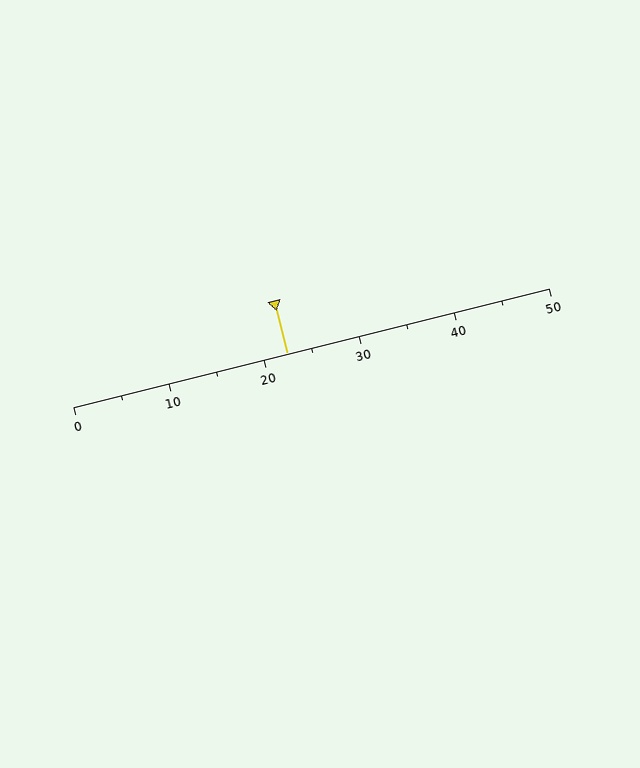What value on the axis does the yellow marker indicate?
The marker indicates approximately 22.5.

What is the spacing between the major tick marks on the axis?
The major ticks are spaced 10 apart.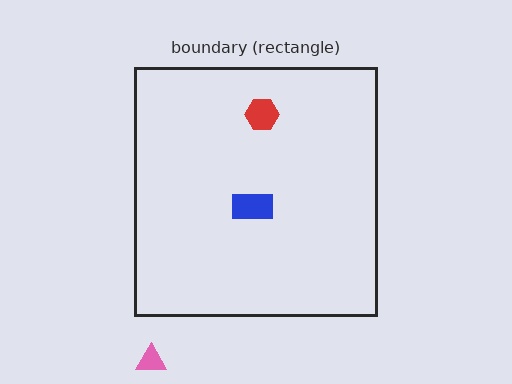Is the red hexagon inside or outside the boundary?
Inside.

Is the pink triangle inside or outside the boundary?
Outside.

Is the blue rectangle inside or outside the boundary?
Inside.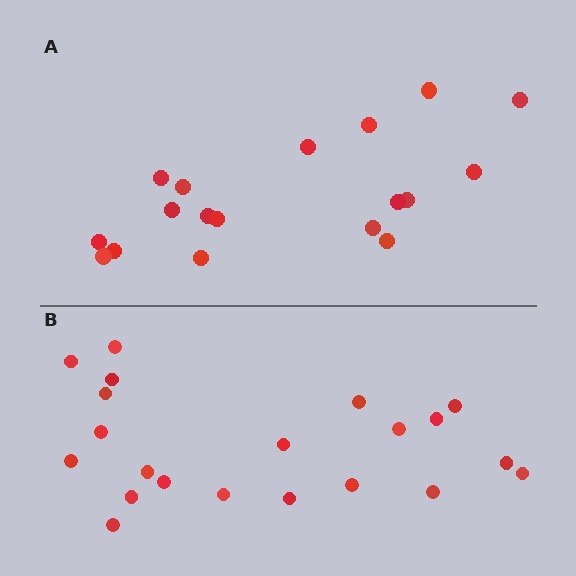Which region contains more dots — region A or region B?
Region B (the bottom region) has more dots.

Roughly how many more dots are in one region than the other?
Region B has just a few more — roughly 2 or 3 more dots than region A.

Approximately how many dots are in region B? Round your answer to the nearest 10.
About 20 dots. (The exact count is 21, which rounds to 20.)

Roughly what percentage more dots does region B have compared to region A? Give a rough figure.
About 15% more.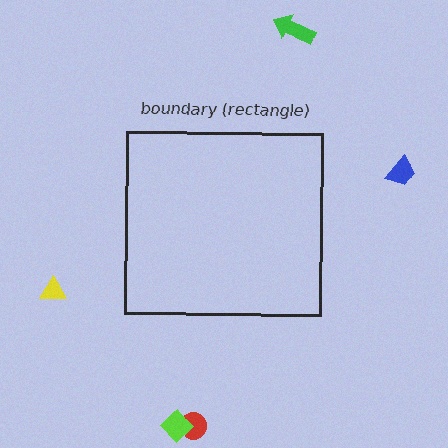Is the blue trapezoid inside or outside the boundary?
Outside.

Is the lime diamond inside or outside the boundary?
Outside.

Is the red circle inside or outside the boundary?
Outside.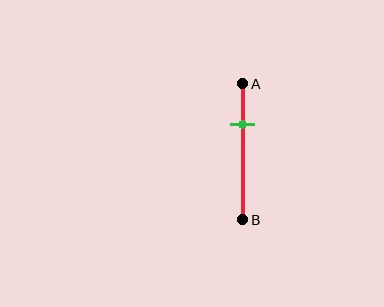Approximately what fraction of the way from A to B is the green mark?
The green mark is approximately 30% of the way from A to B.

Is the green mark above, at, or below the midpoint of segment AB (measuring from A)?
The green mark is above the midpoint of segment AB.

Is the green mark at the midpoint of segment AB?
No, the mark is at about 30% from A, not at the 50% midpoint.